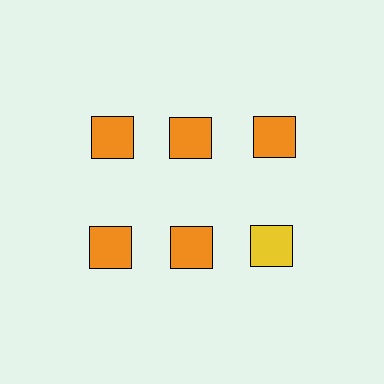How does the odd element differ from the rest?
It has a different color: yellow instead of orange.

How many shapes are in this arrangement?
There are 6 shapes arranged in a grid pattern.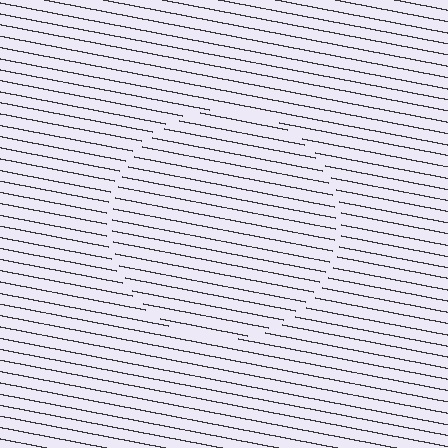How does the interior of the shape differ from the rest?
The interior of the shape contains the same grating, shifted by half a period — the contour is defined by the phase discontinuity where line-ends from the inner and outer gratings abut.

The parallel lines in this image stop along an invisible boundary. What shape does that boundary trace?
An illusory circle. The interior of the shape contains the same grating, shifted by half a period — the contour is defined by the phase discontinuity where line-ends from the inner and outer gratings abut.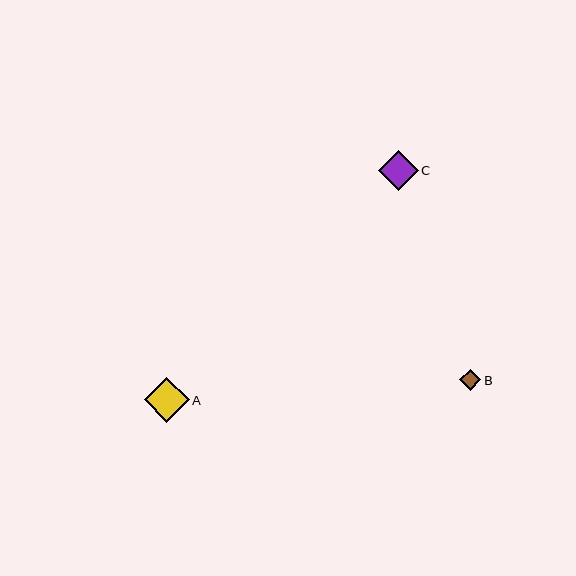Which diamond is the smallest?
Diamond B is the smallest with a size of approximately 21 pixels.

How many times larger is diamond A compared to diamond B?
Diamond A is approximately 2.1 times the size of diamond B.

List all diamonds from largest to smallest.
From largest to smallest: A, C, B.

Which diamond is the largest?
Diamond A is the largest with a size of approximately 45 pixels.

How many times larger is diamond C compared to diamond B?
Diamond C is approximately 1.9 times the size of diamond B.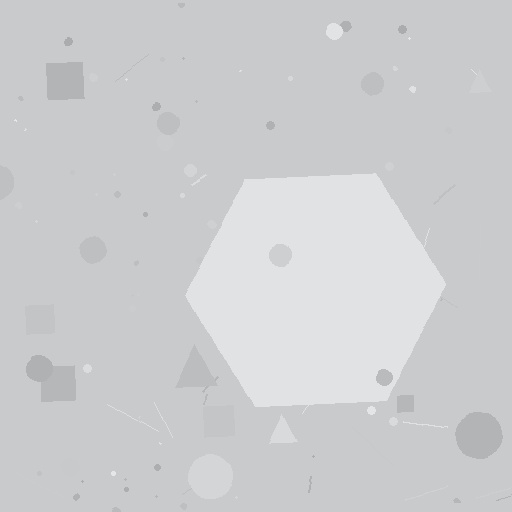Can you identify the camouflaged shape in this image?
The camouflaged shape is a hexagon.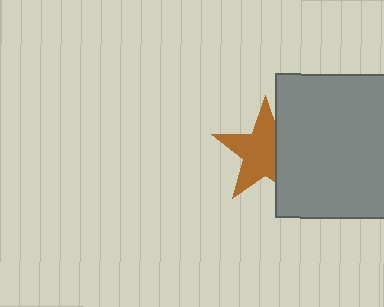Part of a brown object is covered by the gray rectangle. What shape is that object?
It is a star.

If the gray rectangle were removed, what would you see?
You would see the complete brown star.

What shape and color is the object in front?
The object in front is a gray rectangle.